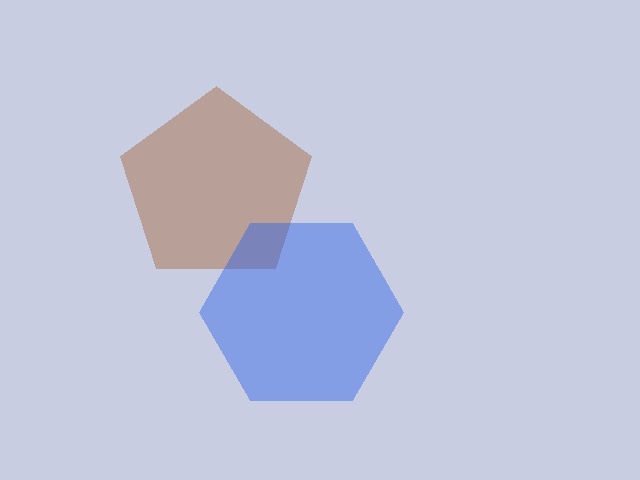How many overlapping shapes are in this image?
There are 2 overlapping shapes in the image.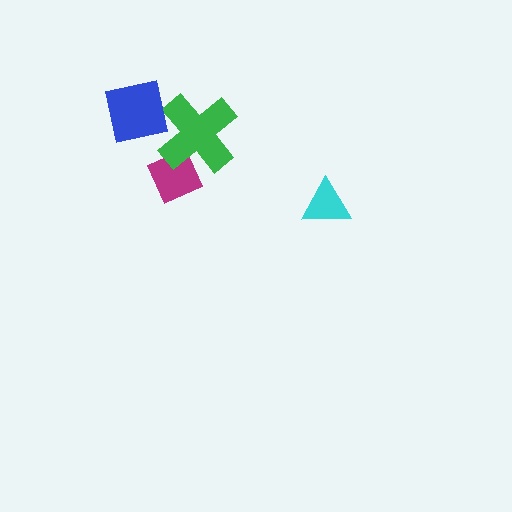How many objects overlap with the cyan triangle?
0 objects overlap with the cyan triangle.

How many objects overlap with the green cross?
1 object overlaps with the green cross.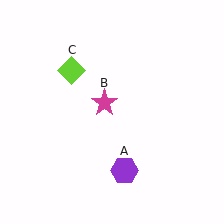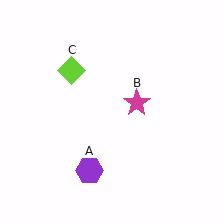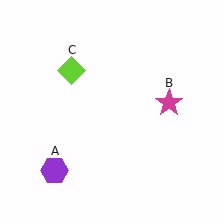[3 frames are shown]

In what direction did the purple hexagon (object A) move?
The purple hexagon (object A) moved left.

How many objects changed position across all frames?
2 objects changed position: purple hexagon (object A), magenta star (object B).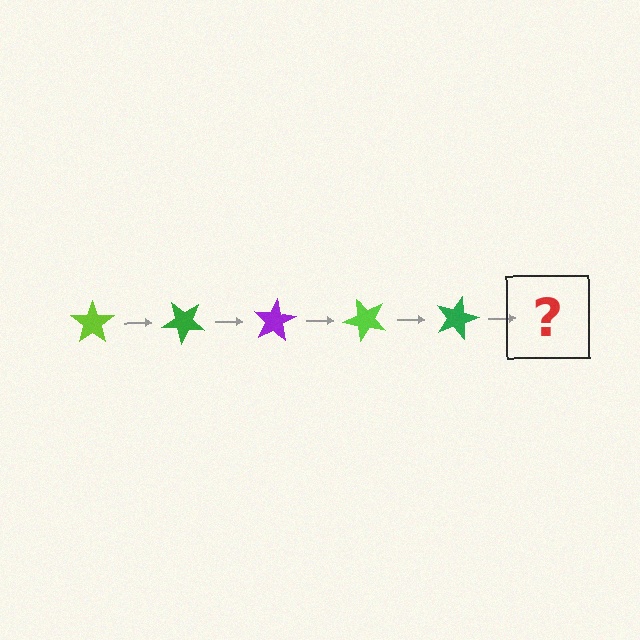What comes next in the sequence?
The next element should be a purple star, rotated 200 degrees from the start.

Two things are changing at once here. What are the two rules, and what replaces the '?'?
The two rules are that it rotates 40 degrees each step and the color cycles through lime, green, and purple. The '?' should be a purple star, rotated 200 degrees from the start.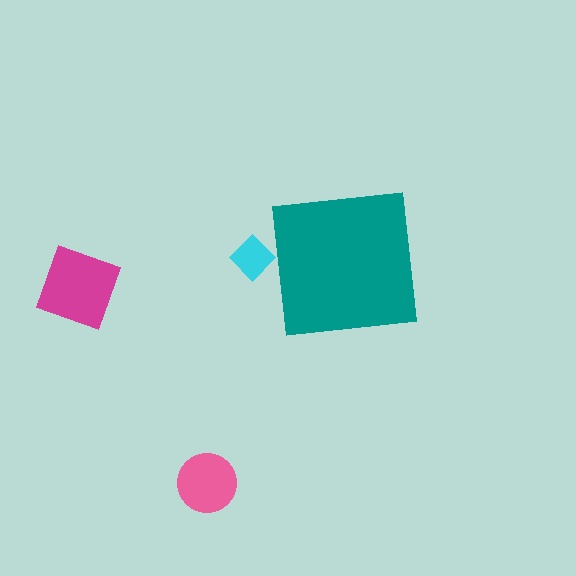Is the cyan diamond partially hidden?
Yes, the cyan diamond is partially hidden behind the teal square.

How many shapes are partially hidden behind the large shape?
1 shape is partially hidden.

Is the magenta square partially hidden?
No, the magenta square is fully visible.